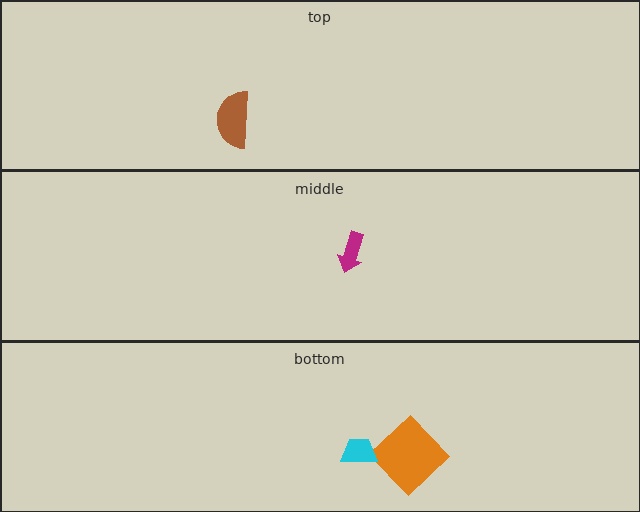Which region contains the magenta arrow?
The middle region.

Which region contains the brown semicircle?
The top region.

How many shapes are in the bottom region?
2.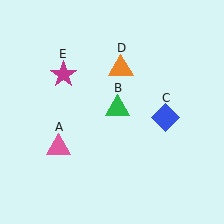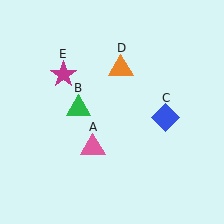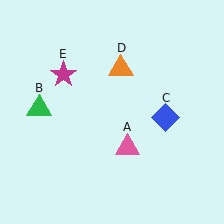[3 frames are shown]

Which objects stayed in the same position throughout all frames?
Blue diamond (object C) and orange triangle (object D) and magenta star (object E) remained stationary.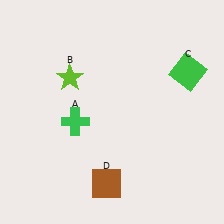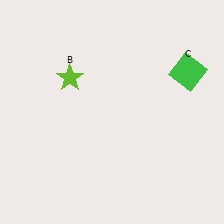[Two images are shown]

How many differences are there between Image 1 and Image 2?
There are 2 differences between the two images.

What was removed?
The brown square (D), the green cross (A) were removed in Image 2.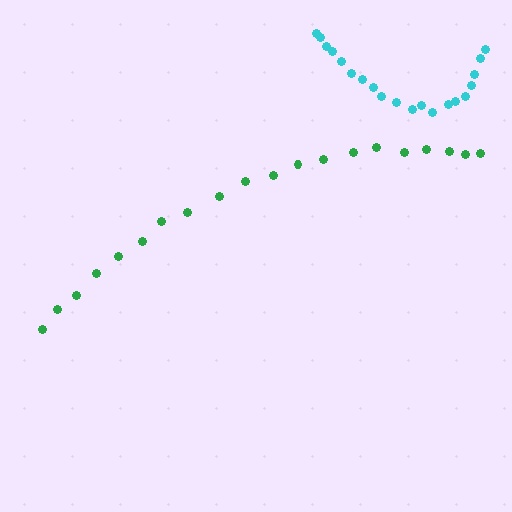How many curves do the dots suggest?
There are 2 distinct paths.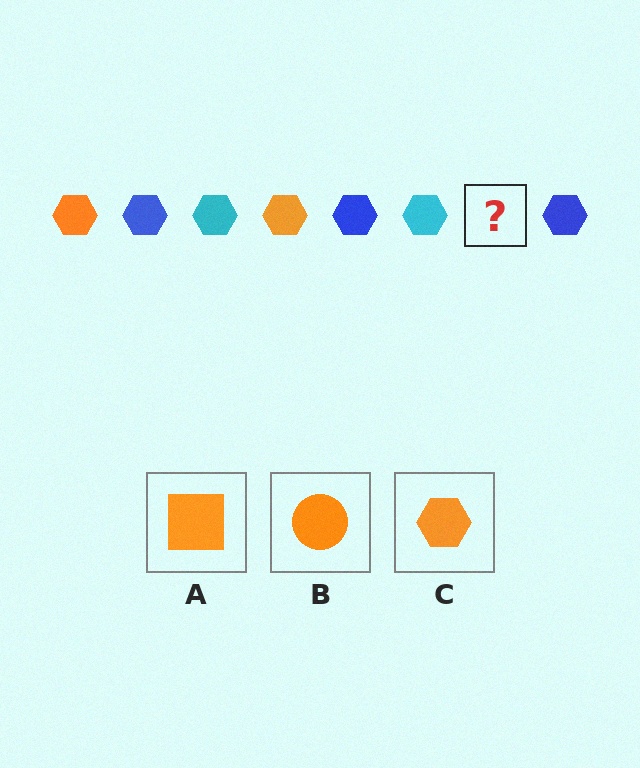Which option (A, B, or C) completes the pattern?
C.